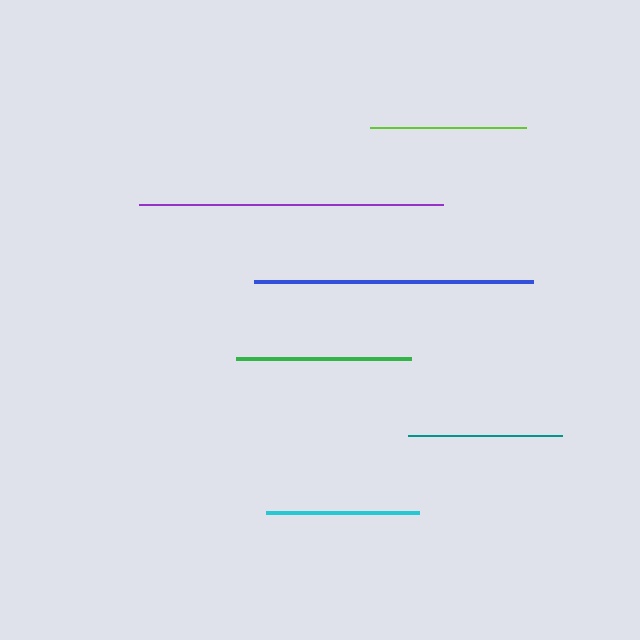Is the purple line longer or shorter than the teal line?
The purple line is longer than the teal line.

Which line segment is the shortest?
The cyan line is the shortest at approximately 152 pixels.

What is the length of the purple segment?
The purple segment is approximately 304 pixels long.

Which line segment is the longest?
The purple line is the longest at approximately 304 pixels.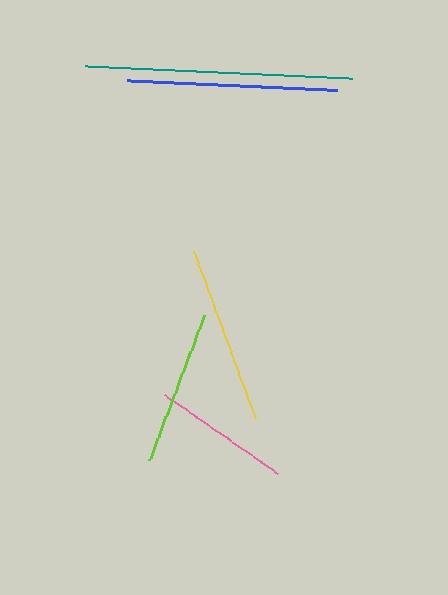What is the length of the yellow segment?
The yellow segment is approximately 178 pixels long.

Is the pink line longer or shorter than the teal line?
The teal line is longer than the pink line.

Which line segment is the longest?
The teal line is the longest at approximately 267 pixels.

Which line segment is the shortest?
The pink line is the shortest at approximately 137 pixels.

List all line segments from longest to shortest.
From longest to shortest: teal, blue, yellow, lime, pink.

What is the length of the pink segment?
The pink segment is approximately 137 pixels long.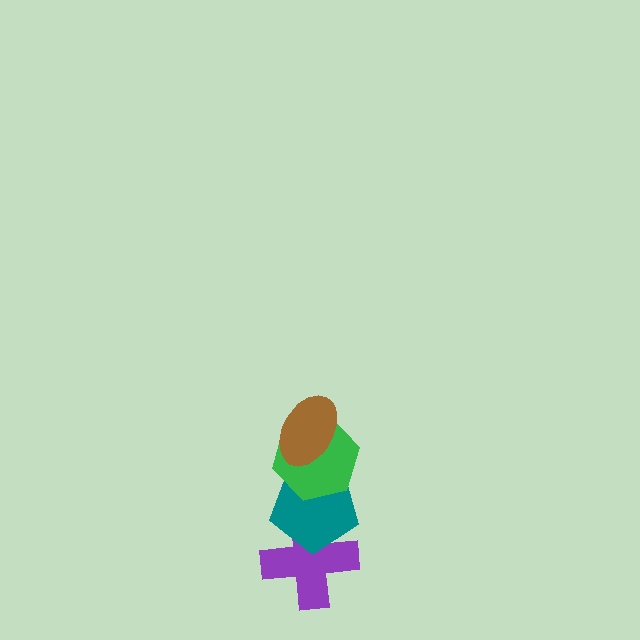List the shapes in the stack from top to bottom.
From top to bottom: the brown ellipse, the green hexagon, the teal pentagon, the purple cross.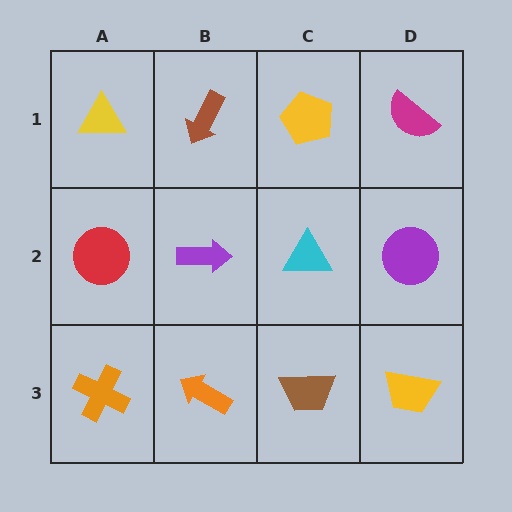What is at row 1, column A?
A yellow triangle.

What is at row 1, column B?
A brown arrow.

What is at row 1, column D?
A magenta semicircle.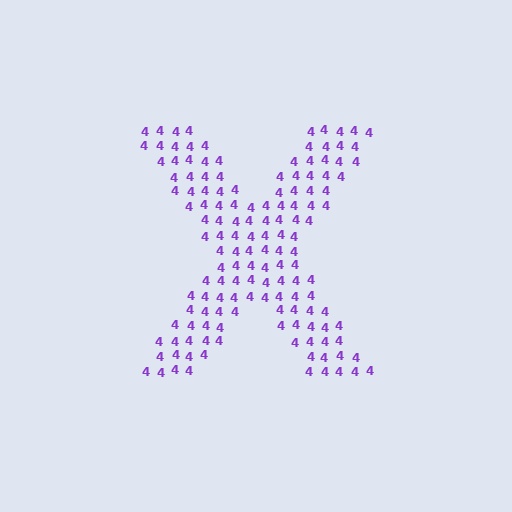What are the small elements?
The small elements are digit 4's.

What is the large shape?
The large shape is the letter X.